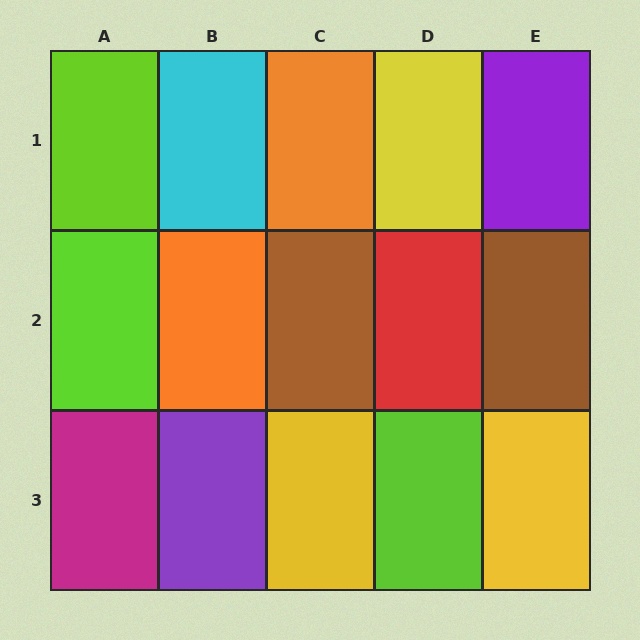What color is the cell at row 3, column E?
Yellow.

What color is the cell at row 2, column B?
Orange.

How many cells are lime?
3 cells are lime.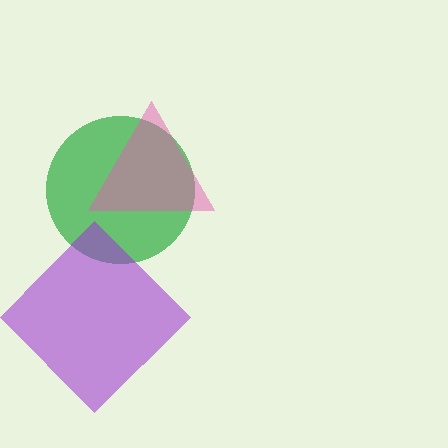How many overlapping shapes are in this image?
There are 3 overlapping shapes in the image.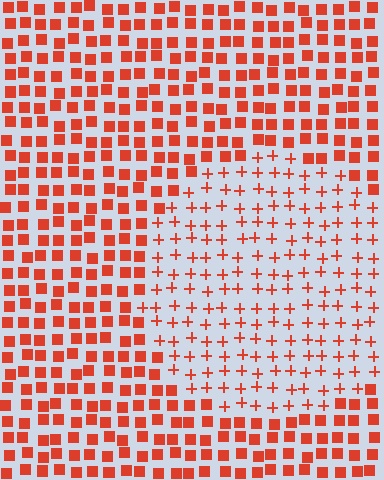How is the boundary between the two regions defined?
The boundary is defined by a change in element shape: plus signs inside vs. squares outside. All elements share the same color and spacing.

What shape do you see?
I see a circle.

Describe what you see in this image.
The image is filled with small red elements arranged in a uniform grid. A circle-shaped region contains plus signs, while the surrounding area contains squares. The boundary is defined purely by the change in element shape.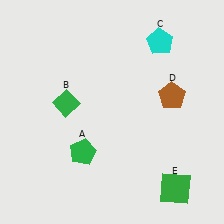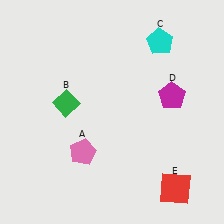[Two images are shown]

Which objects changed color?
A changed from green to pink. D changed from brown to magenta. E changed from green to red.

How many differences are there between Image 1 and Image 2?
There are 3 differences between the two images.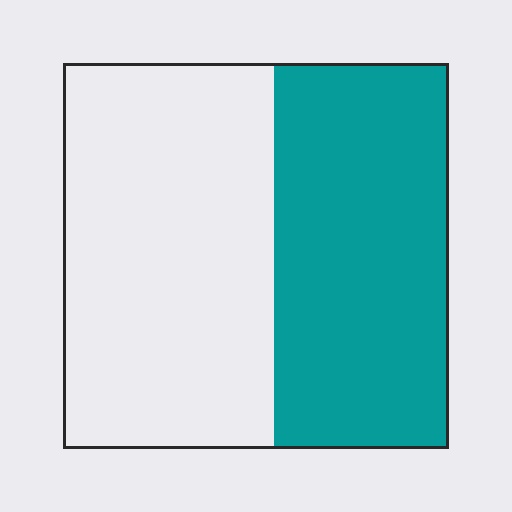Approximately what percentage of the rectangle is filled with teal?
Approximately 45%.